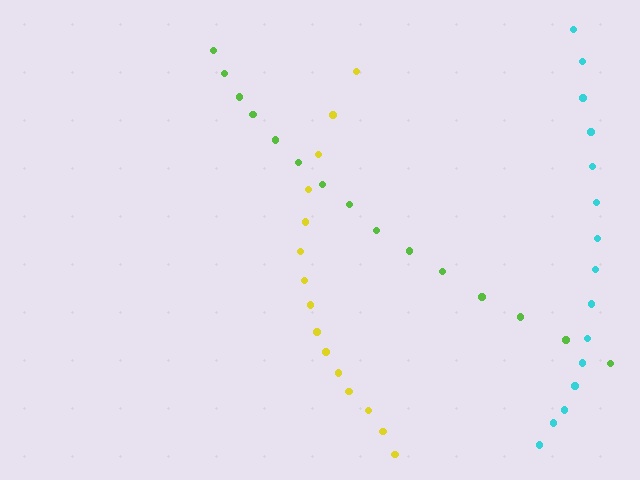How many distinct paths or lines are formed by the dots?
There are 3 distinct paths.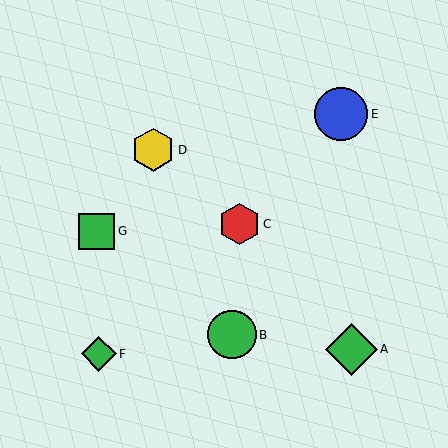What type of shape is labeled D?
Shape D is a yellow hexagon.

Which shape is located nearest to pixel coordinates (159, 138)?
The yellow hexagon (labeled D) at (153, 150) is nearest to that location.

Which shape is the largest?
The blue circle (labeled E) is the largest.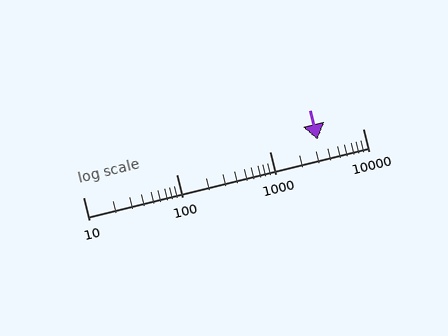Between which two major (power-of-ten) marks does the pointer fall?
The pointer is between 1000 and 10000.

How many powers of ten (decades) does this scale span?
The scale spans 3 decades, from 10 to 10000.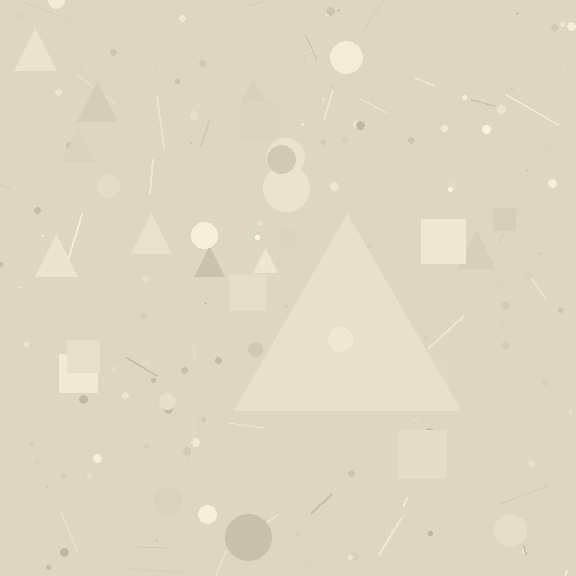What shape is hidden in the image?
A triangle is hidden in the image.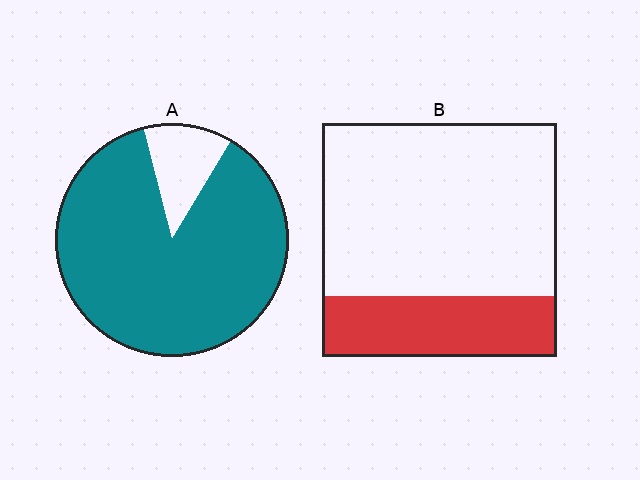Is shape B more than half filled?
No.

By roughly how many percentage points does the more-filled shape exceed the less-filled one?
By roughly 60 percentage points (A over B).